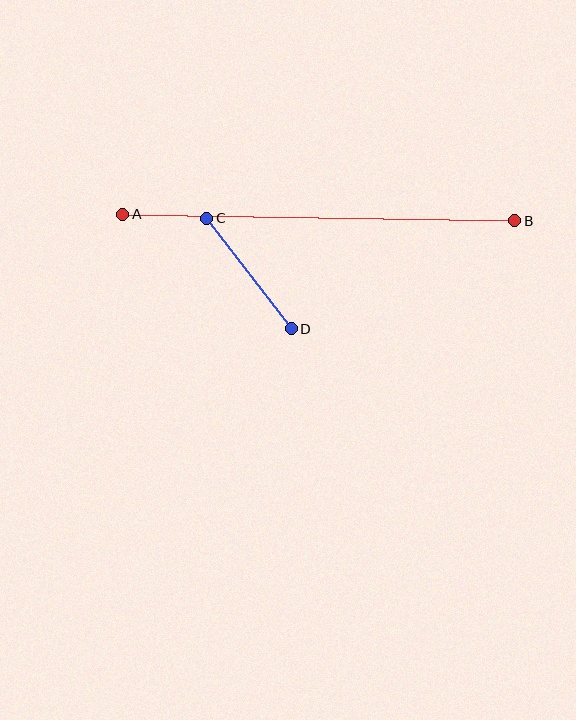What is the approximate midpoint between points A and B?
The midpoint is at approximately (319, 217) pixels.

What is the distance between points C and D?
The distance is approximately 139 pixels.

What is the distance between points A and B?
The distance is approximately 392 pixels.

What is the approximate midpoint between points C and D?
The midpoint is at approximately (249, 273) pixels.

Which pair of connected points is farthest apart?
Points A and B are farthest apart.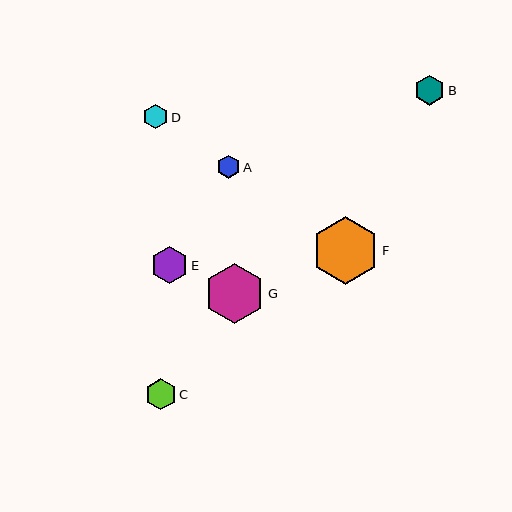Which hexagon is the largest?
Hexagon F is the largest with a size of approximately 68 pixels.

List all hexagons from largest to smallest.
From largest to smallest: F, G, E, C, B, D, A.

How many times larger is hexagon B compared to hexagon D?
Hexagon B is approximately 1.2 times the size of hexagon D.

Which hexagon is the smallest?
Hexagon A is the smallest with a size of approximately 23 pixels.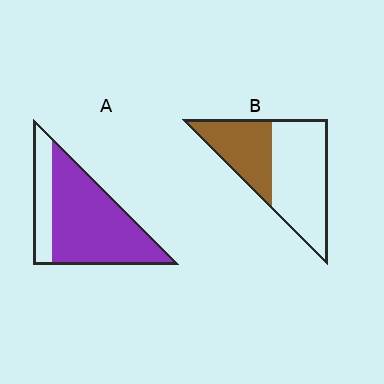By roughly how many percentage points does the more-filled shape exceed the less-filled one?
By roughly 40 percentage points (A over B).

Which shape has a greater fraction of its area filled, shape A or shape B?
Shape A.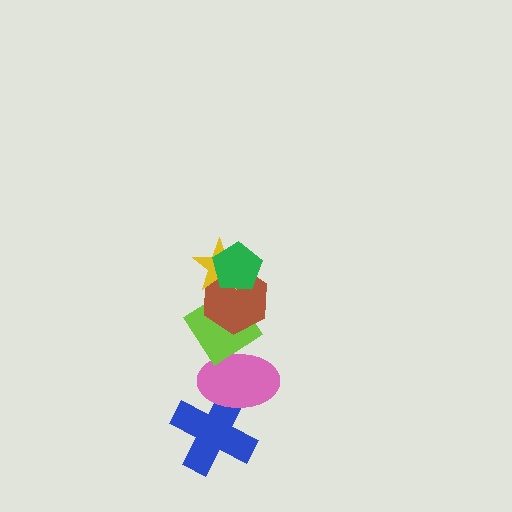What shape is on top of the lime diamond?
The brown hexagon is on top of the lime diamond.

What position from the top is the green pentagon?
The green pentagon is 1st from the top.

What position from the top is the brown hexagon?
The brown hexagon is 3rd from the top.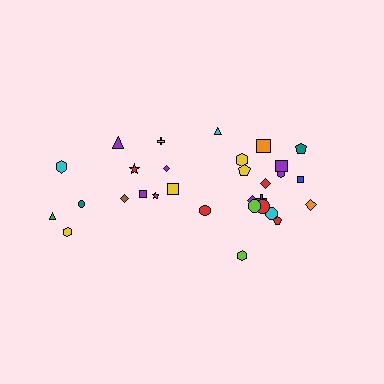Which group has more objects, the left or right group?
The right group.